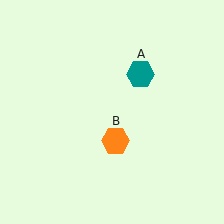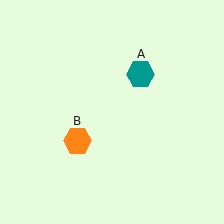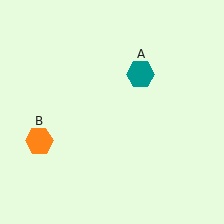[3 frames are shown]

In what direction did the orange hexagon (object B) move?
The orange hexagon (object B) moved left.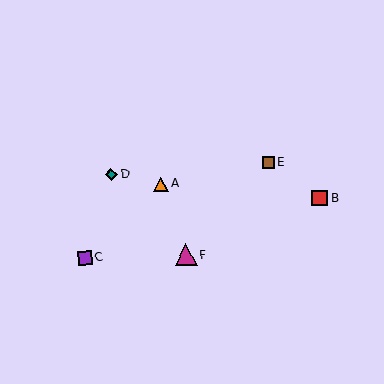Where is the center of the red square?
The center of the red square is at (320, 198).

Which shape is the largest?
The magenta triangle (labeled F) is the largest.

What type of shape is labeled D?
Shape D is a teal diamond.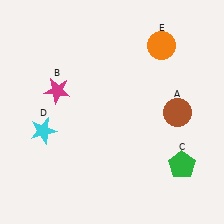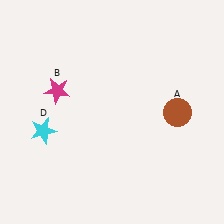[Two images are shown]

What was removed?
The orange circle (E), the green pentagon (C) were removed in Image 2.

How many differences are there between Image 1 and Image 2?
There are 2 differences between the two images.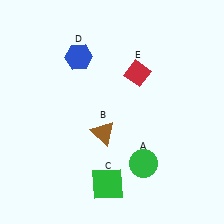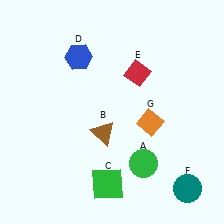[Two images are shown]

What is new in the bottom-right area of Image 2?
A teal circle (F) was added in the bottom-right area of Image 2.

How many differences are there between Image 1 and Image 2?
There are 2 differences between the two images.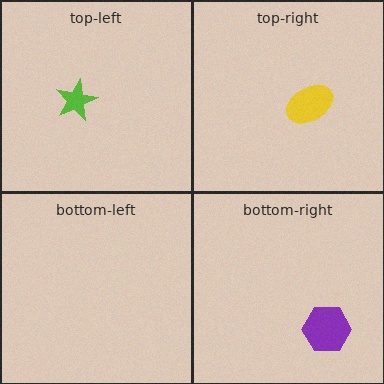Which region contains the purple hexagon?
The bottom-right region.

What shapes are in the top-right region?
The yellow ellipse.